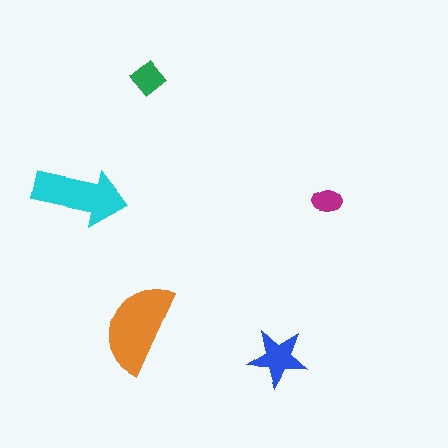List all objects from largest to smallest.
The orange semicircle, the cyan arrow, the blue star, the green diamond, the magenta ellipse.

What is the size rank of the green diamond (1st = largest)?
4th.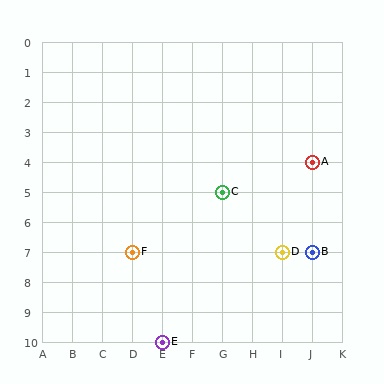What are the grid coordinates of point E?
Point E is at grid coordinates (E, 10).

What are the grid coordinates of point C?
Point C is at grid coordinates (G, 5).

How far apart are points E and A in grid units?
Points E and A are 5 columns and 6 rows apart (about 7.8 grid units diagonally).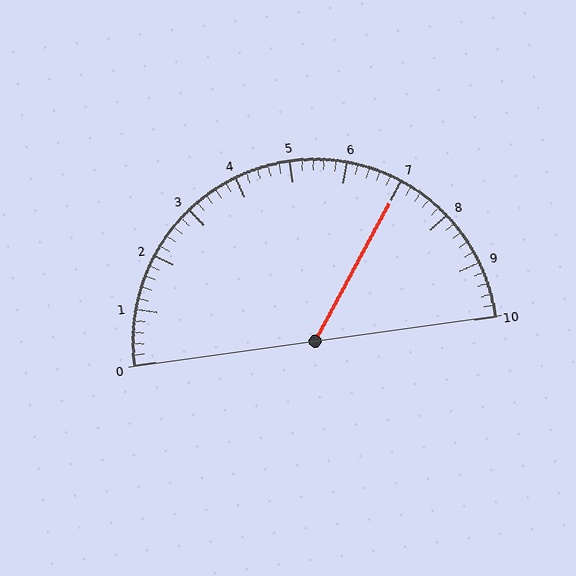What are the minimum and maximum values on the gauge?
The gauge ranges from 0 to 10.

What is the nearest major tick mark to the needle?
The nearest major tick mark is 7.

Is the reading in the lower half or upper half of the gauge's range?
The reading is in the upper half of the range (0 to 10).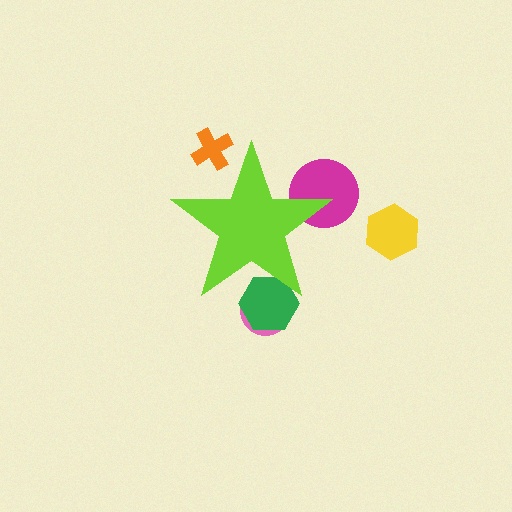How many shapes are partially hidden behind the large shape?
4 shapes are partially hidden.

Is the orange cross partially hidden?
Yes, the orange cross is partially hidden behind the lime star.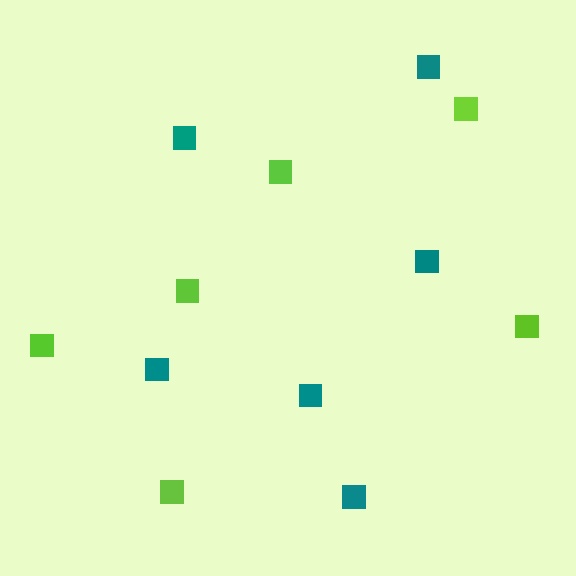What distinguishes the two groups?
There are 2 groups: one group of teal squares (6) and one group of lime squares (6).